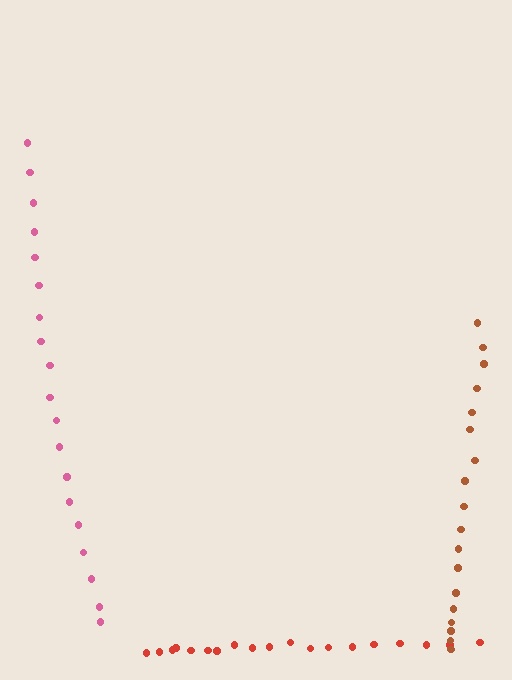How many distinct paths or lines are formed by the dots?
There are 3 distinct paths.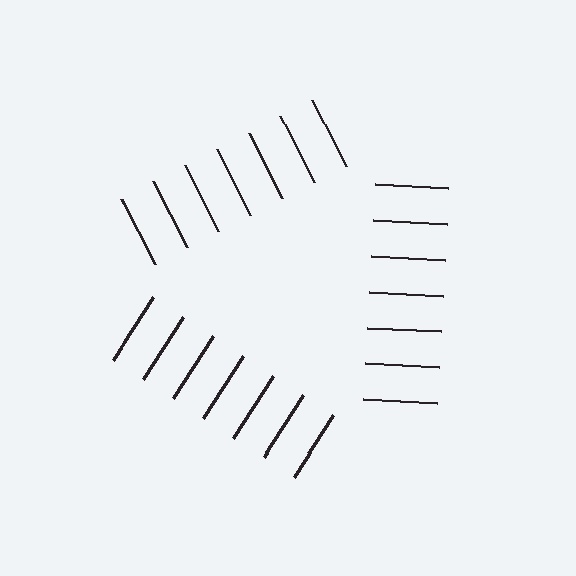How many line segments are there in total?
21 — 7 along each of the 3 edges.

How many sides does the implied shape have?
3 sides — the line-ends trace a triangle.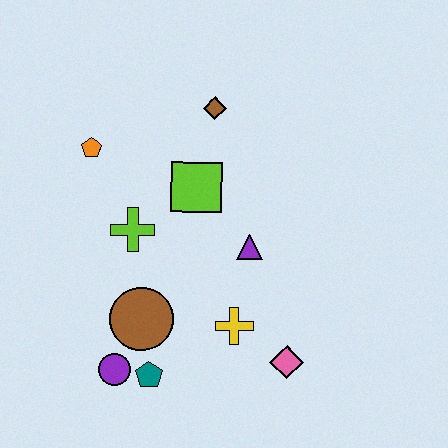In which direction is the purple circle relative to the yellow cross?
The purple circle is to the left of the yellow cross.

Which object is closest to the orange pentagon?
The lime cross is closest to the orange pentagon.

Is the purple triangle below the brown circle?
No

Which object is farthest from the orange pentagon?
The pink diamond is farthest from the orange pentagon.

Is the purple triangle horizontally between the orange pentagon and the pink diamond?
Yes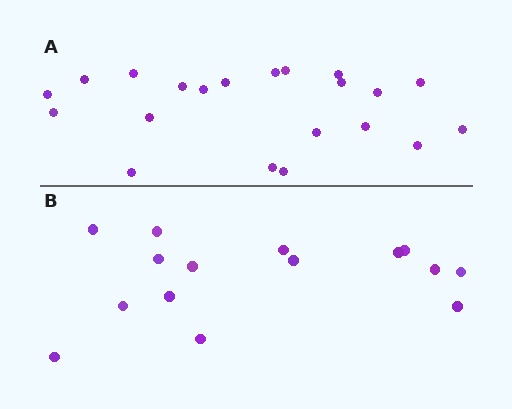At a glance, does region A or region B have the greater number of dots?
Region A (the top region) has more dots.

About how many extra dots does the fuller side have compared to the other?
Region A has about 6 more dots than region B.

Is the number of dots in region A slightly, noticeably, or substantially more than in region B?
Region A has noticeably more, but not dramatically so. The ratio is roughly 1.4 to 1.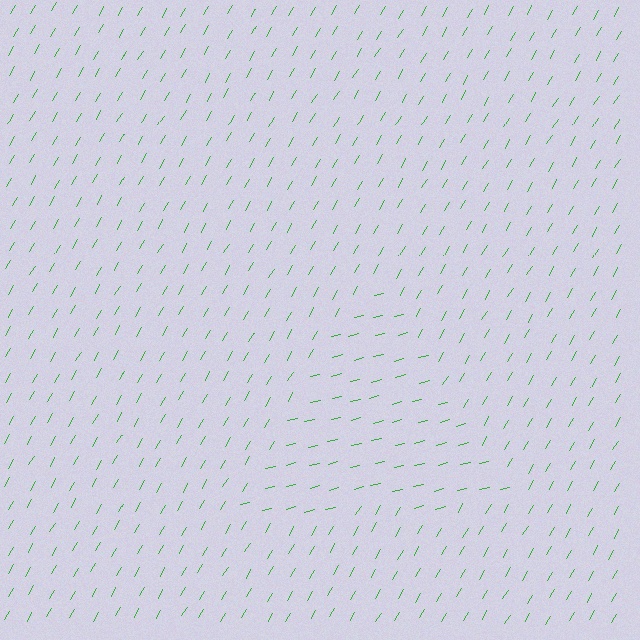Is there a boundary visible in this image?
Yes, there is a texture boundary formed by a change in line orientation.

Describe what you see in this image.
The image is filled with small green line segments. A triangle region in the image has lines oriented differently from the surrounding lines, creating a visible texture boundary.